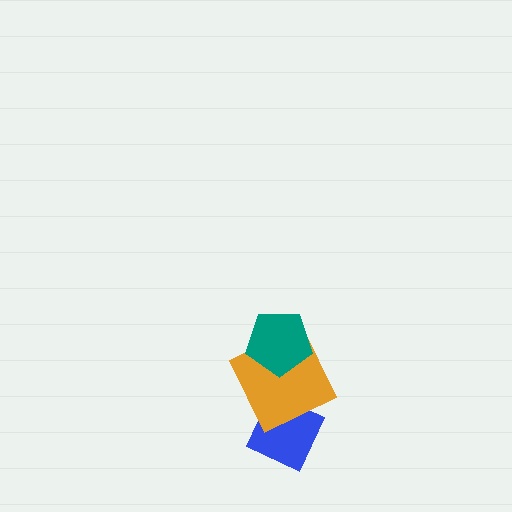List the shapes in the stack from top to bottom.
From top to bottom: the teal pentagon, the orange square, the blue diamond.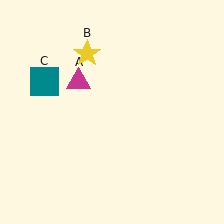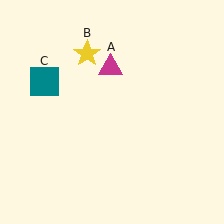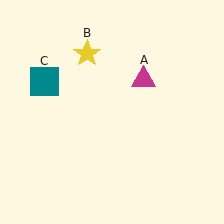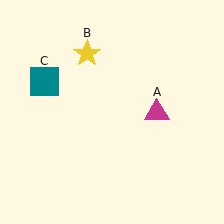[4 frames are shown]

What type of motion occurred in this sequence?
The magenta triangle (object A) rotated clockwise around the center of the scene.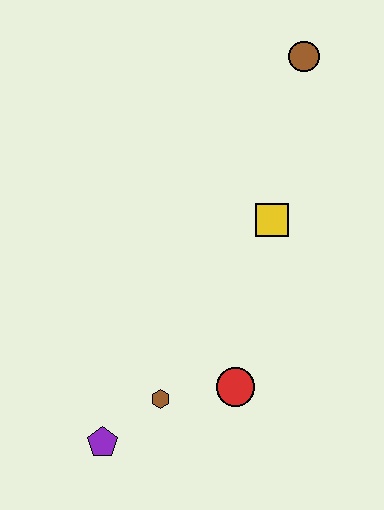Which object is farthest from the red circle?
The brown circle is farthest from the red circle.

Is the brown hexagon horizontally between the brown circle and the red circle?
No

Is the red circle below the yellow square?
Yes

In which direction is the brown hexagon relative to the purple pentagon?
The brown hexagon is to the right of the purple pentagon.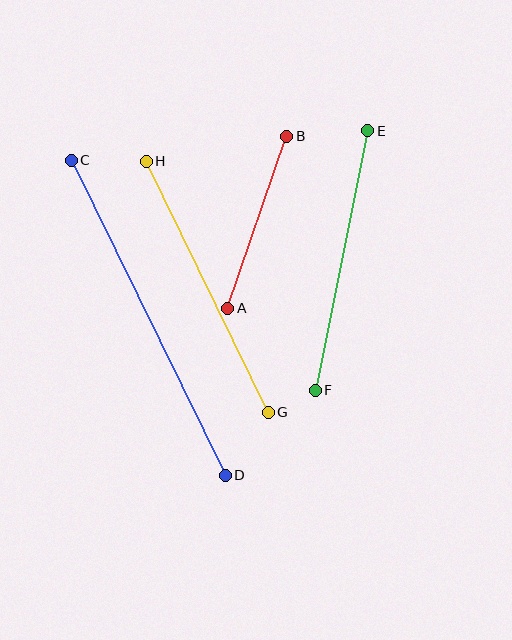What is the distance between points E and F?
The distance is approximately 265 pixels.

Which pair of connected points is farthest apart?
Points C and D are farthest apart.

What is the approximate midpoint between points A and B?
The midpoint is at approximately (257, 222) pixels.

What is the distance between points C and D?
The distance is approximately 351 pixels.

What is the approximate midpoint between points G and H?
The midpoint is at approximately (207, 287) pixels.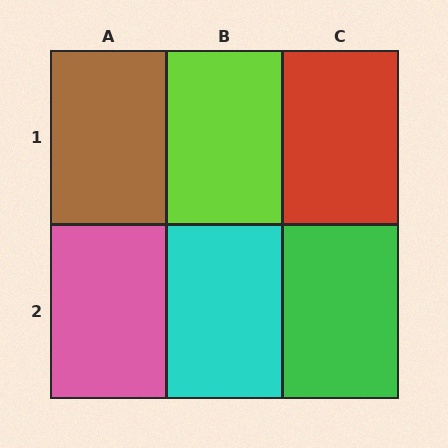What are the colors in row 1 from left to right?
Brown, lime, red.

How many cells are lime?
1 cell is lime.